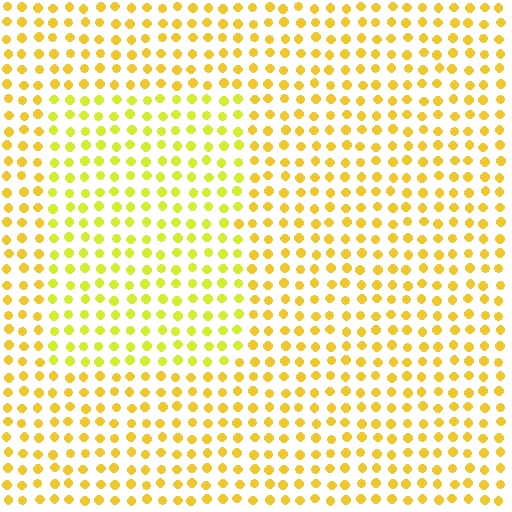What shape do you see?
I see a rectangle.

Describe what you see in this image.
The image is filled with small yellow elements in a uniform arrangement. A rectangle-shaped region is visible where the elements are tinted to a slightly different hue, forming a subtle color boundary.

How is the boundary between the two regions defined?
The boundary is defined purely by a slight shift in hue (about 21 degrees). Spacing, size, and orientation are identical on both sides.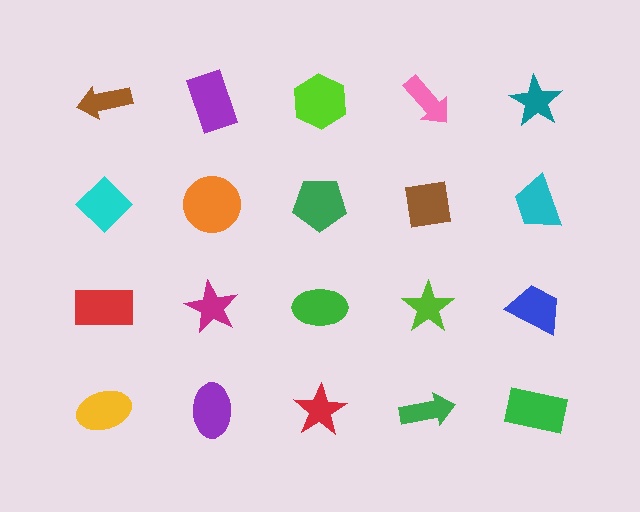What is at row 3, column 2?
A magenta star.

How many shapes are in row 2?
5 shapes.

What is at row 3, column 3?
A green ellipse.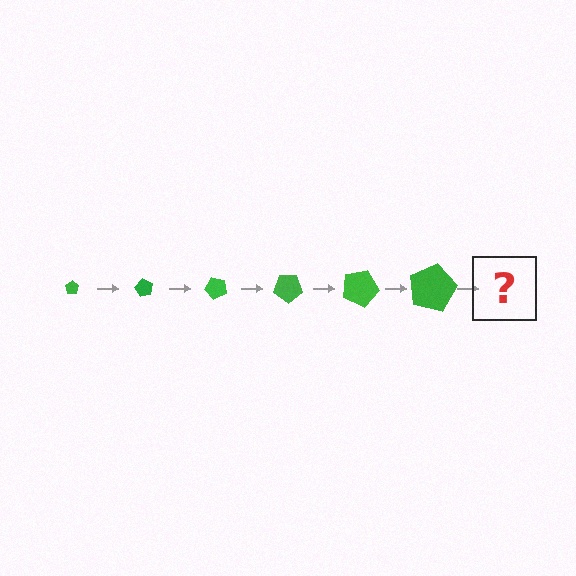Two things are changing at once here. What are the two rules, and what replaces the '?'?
The two rules are that the pentagon grows larger each step and it rotates 60 degrees each step. The '?' should be a pentagon, larger than the previous one and rotated 360 degrees from the start.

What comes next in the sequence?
The next element should be a pentagon, larger than the previous one and rotated 360 degrees from the start.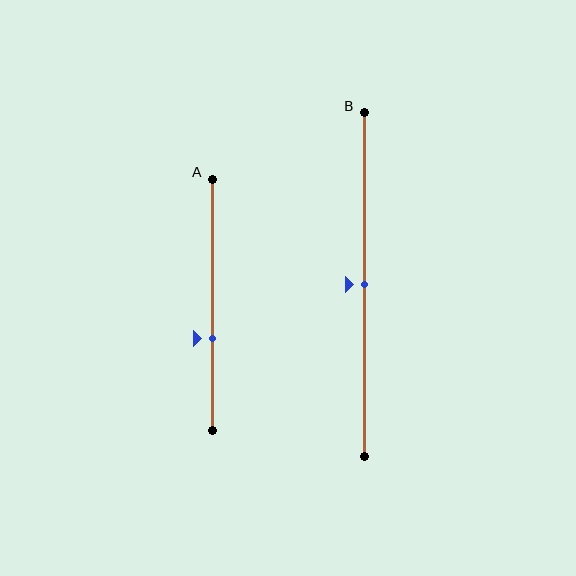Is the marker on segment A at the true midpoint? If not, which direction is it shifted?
No, the marker on segment A is shifted downward by about 13% of the segment length.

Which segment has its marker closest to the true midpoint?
Segment B has its marker closest to the true midpoint.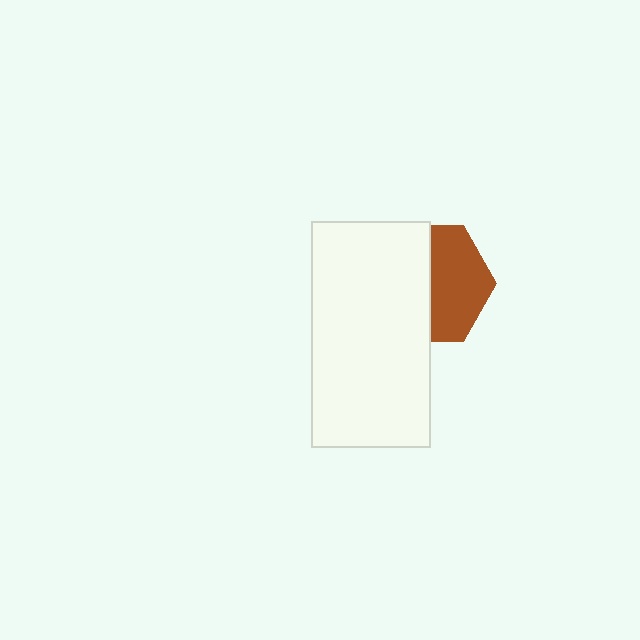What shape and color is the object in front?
The object in front is a white rectangle.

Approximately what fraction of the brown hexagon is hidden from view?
Roughly 52% of the brown hexagon is hidden behind the white rectangle.